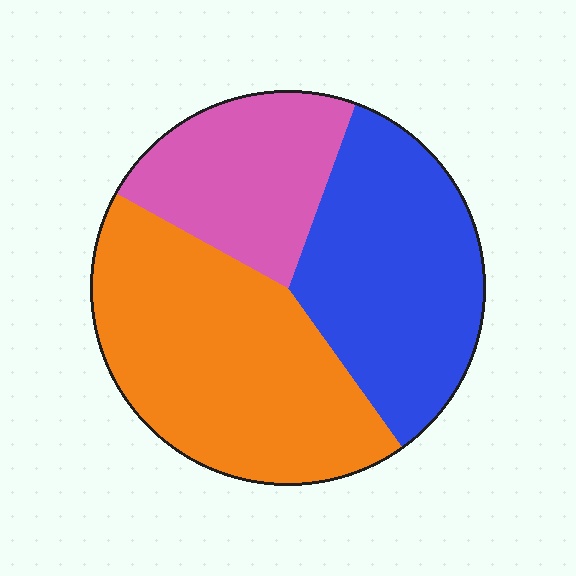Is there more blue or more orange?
Orange.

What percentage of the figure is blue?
Blue covers about 35% of the figure.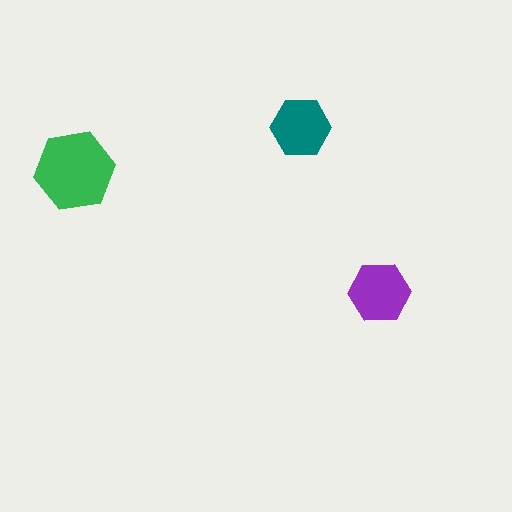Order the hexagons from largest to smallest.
the green one, the purple one, the teal one.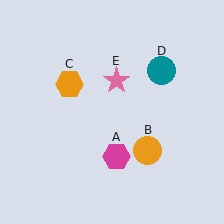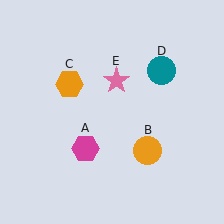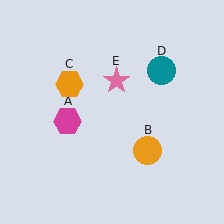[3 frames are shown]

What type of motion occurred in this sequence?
The magenta hexagon (object A) rotated clockwise around the center of the scene.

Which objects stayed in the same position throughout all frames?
Orange circle (object B) and orange hexagon (object C) and teal circle (object D) and pink star (object E) remained stationary.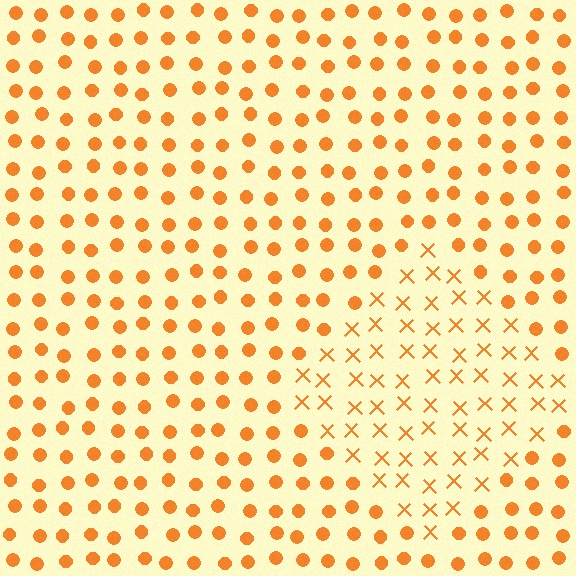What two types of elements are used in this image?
The image uses X marks inside the diamond region and circles outside it.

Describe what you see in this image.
The image is filled with small orange elements arranged in a uniform grid. A diamond-shaped region contains X marks, while the surrounding area contains circles. The boundary is defined purely by the change in element shape.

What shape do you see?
I see a diamond.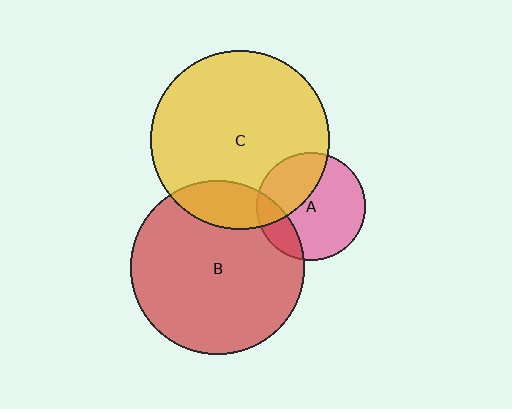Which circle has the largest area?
Circle C (yellow).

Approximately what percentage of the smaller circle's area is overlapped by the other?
Approximately 20%.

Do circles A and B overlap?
Yes.